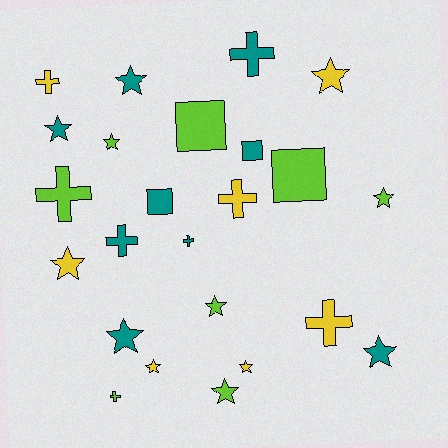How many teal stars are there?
There are 4 teal stars.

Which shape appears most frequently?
Star, with 12 objects.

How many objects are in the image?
There are 24 objects.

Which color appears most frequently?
Teal, with 9 objects.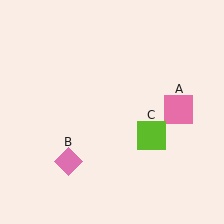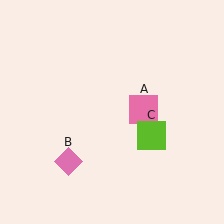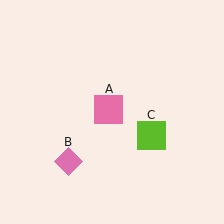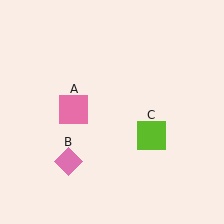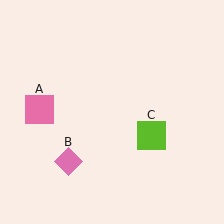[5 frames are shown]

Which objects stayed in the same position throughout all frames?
Pink diamond (object B) and lime square (object C) remained stationary.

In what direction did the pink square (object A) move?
The pink square (object A) moved left.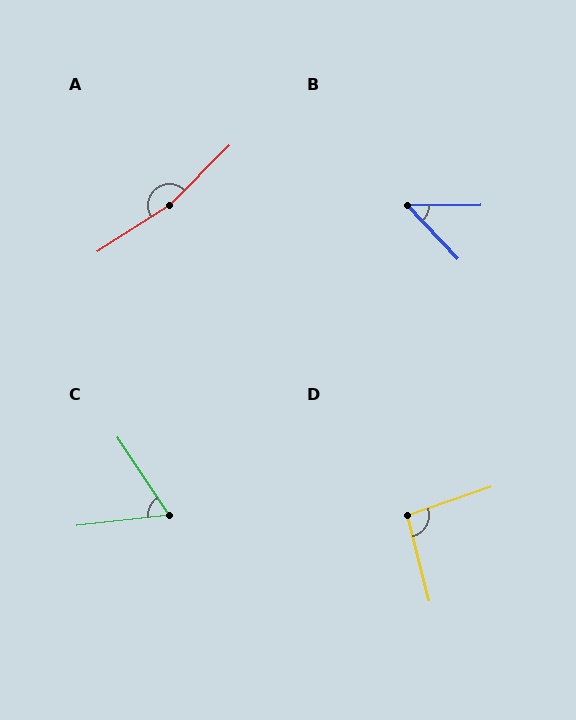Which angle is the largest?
A, at approximately 167 degrees.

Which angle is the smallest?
B, at approximately 47 degrees.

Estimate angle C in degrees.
Approximately 63 degrees.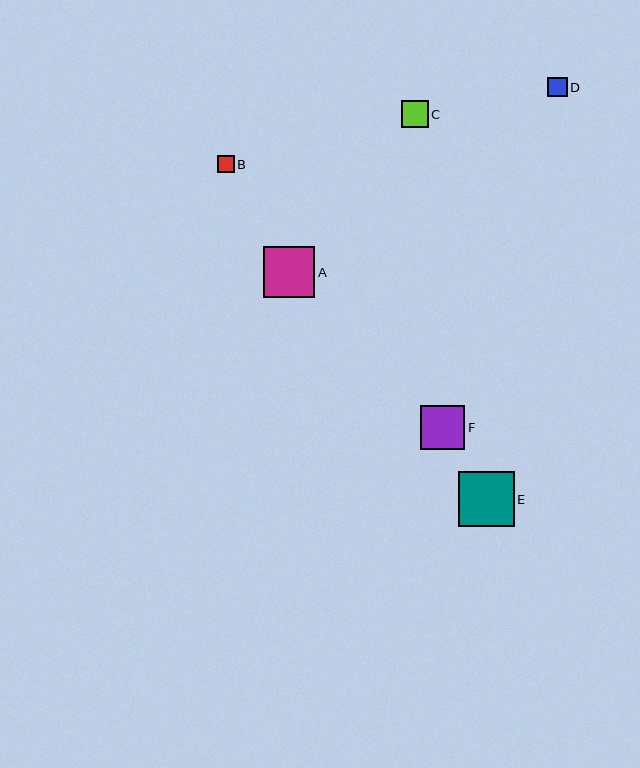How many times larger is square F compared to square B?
Square F is approximately 2.7 times the size of square B.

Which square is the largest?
Square E is the largest with a size of approximately 56 pixels.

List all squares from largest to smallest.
From largest to smallest: E, A, F, C, D, B.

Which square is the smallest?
Square B is the smallest with a size of approximately 17 pixels.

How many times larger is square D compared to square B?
Square D is approximately 1.2 times the size of square B.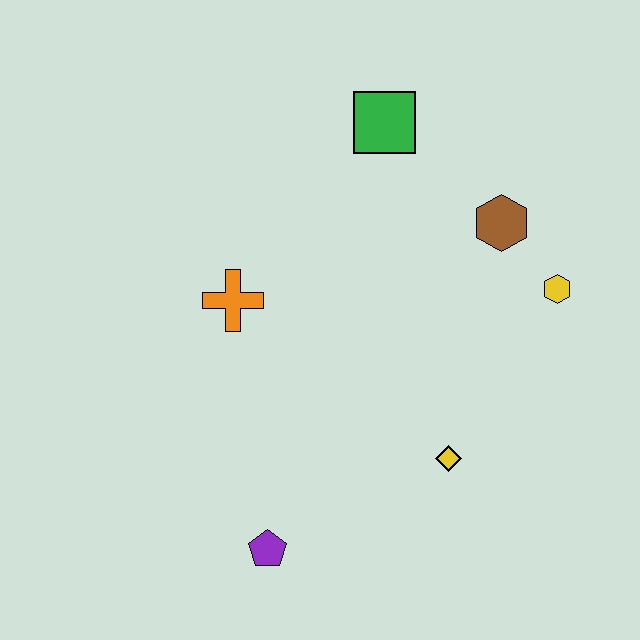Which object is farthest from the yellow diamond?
The green square is farthest from the yellow diamond.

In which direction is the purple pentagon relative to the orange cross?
The purple pentagon is below the orange cross.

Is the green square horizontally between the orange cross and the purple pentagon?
No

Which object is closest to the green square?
The brown hexagon is closest to the green square.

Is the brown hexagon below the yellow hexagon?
No